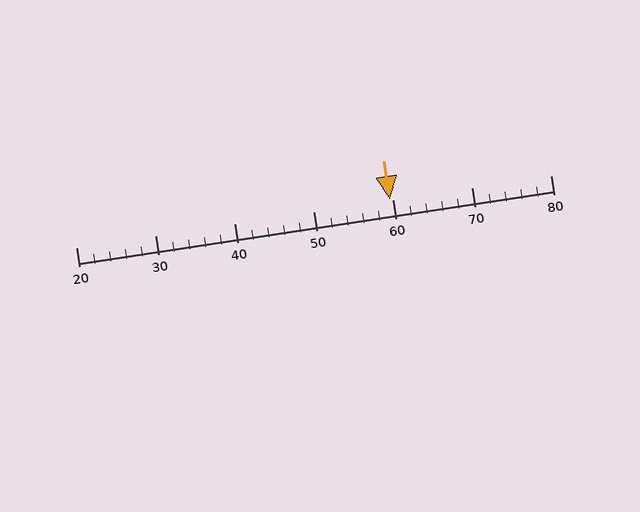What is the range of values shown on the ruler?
The ruler shows values from 20 to 80.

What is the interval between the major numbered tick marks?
The major tick marks are spaced 10 units apart.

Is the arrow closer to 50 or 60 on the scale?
The arrow is closer to 60.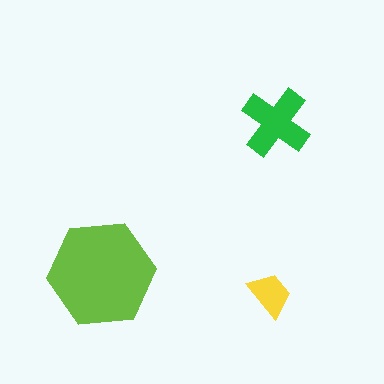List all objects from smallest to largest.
The yellow trapezoid, the green cross, the lime hexagon.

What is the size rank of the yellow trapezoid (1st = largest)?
3rd.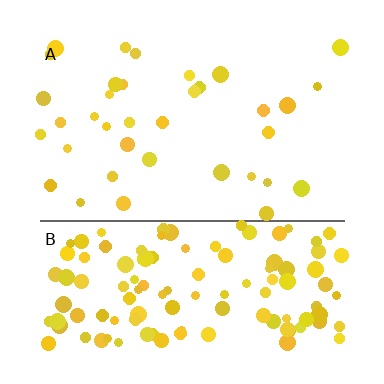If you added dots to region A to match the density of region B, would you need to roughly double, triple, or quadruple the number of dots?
Approximately quadruple.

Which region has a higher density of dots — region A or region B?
B (the bottom).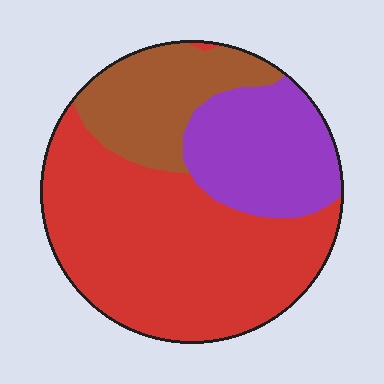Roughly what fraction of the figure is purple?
Purple takes up about one quarter (1/4) of the figure.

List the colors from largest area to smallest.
From largest to smallest: red, purple, brown.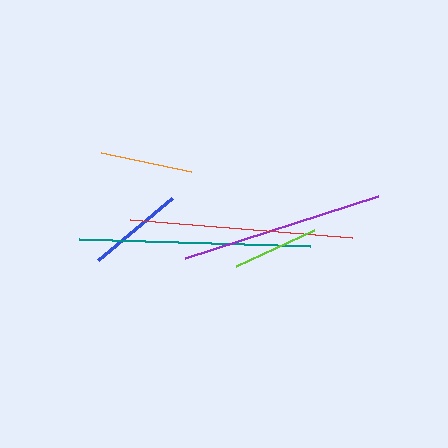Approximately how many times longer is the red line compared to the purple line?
The red line is approximately 1.1 times the length of the purple line.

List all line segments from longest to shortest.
From longest to shortest: teal, red, purple, blue, orange, lime.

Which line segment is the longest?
The teal line is the longest at approximately 230 pixels.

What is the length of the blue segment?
The blue segment is approximately 97 pixels long.